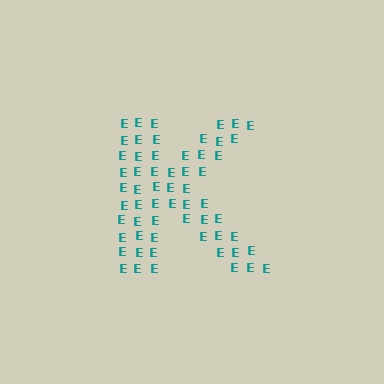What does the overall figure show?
The overall figure shows the letter K.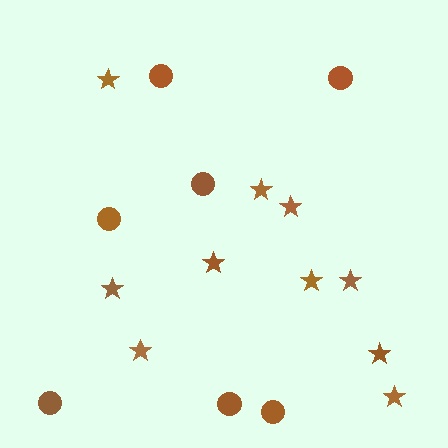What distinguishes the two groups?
There are 2 groups: one group of stars (10) and one group of circles (7).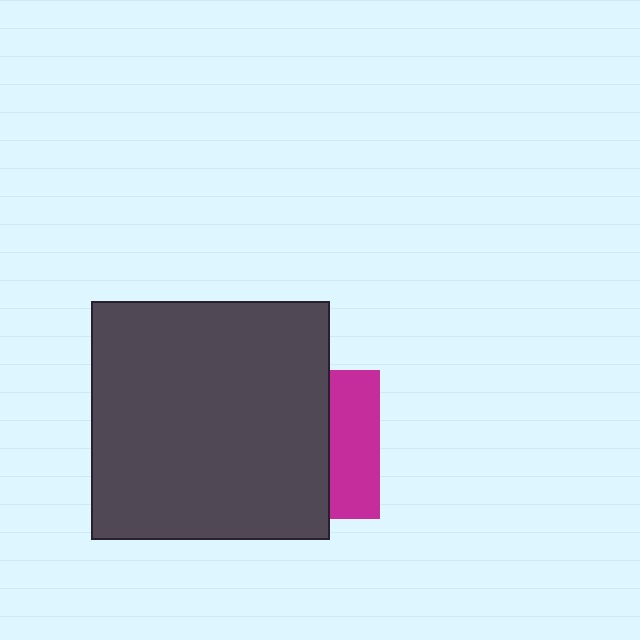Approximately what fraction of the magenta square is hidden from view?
Roughly 66% of the magenta square is hidden behind the dark gray square.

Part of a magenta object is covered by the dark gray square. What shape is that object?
It is a square.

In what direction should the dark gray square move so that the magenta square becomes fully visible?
The dark gray square should move left. That is the shortest direction to clear the overlap and leave the magenta square fully visible.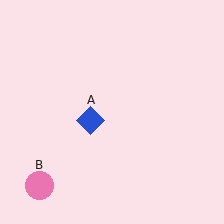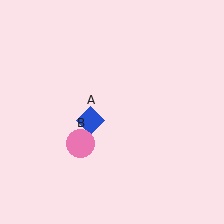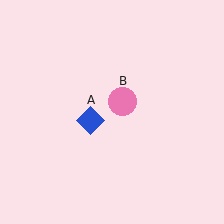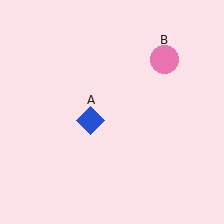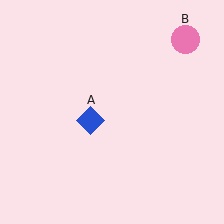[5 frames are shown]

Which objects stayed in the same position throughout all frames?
Blue diamond (object A) remained stationary.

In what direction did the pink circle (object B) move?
The pink circle (object B) moved up and to the right.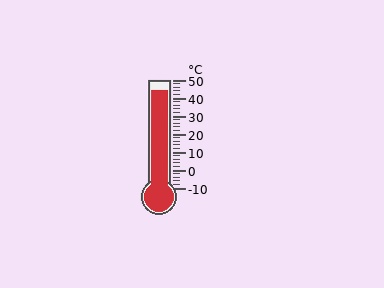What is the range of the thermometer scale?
The thermometer scale ranges from -10°C to 50°C.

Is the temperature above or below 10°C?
The temperature is above 10°C.